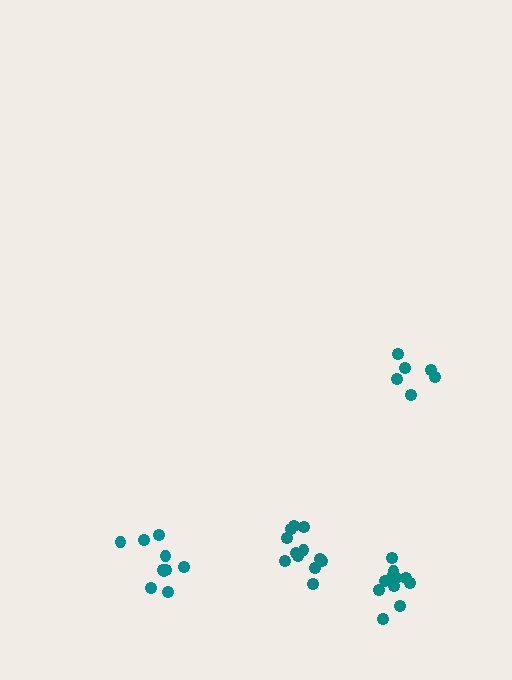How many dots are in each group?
Group 1: 12 dots, Group 2: 11 dots, Group 3: 10 dots, Group 4: 6 dots (39 total).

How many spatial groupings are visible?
There are 4 spatial groupings.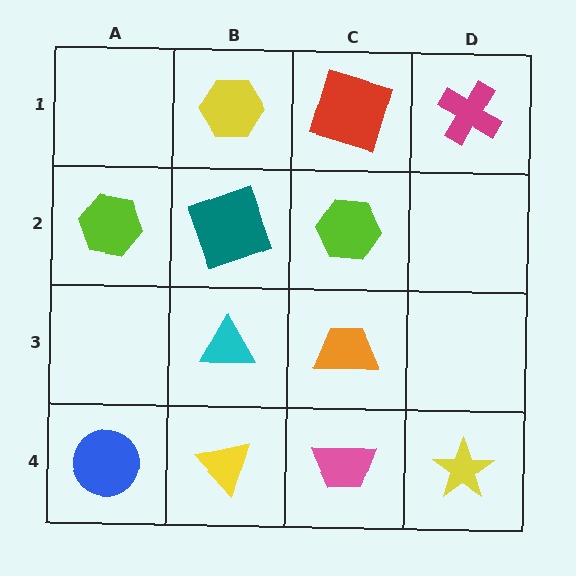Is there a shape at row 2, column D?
No, that cell is empty.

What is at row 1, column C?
A red square.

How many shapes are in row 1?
3 shapes.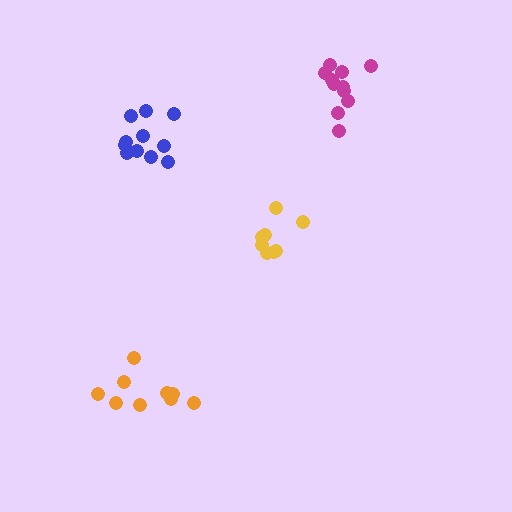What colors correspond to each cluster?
The clusters are colored: orange, yellow, blue, magenta.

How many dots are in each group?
Group 1: 9 dots, Group 2: 8 dots, Group 3: 11 dots, Group 4: 11 dots (39 total).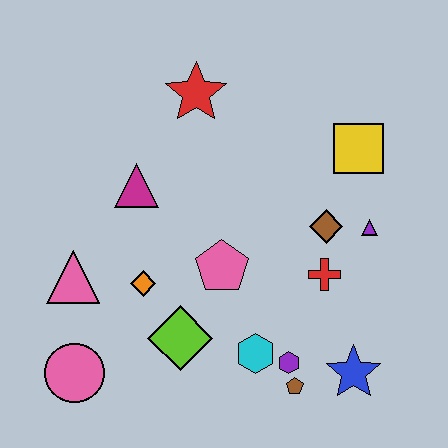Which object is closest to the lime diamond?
The orange diamond is closest to the lime diamond.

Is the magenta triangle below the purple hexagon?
No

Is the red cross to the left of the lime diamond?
No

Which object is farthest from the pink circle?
The yellow square is farthest from the pink circle.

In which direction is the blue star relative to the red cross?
The blue star is below the red cross.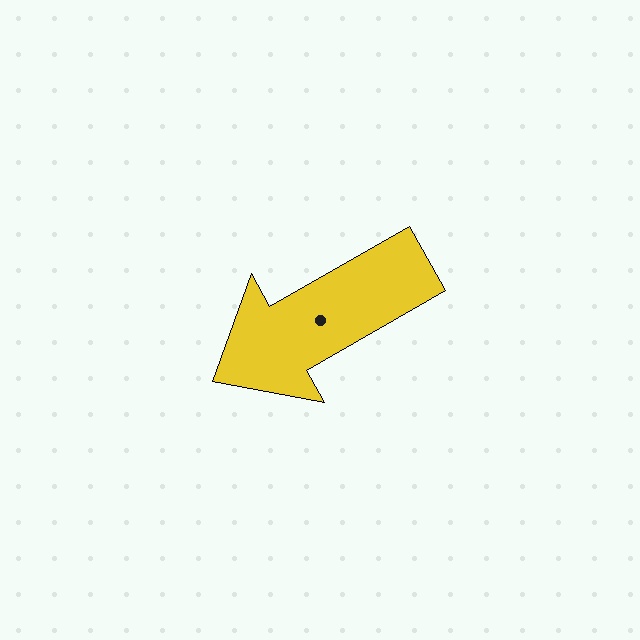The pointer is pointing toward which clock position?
Roughly 8 o'clock.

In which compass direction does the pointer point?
Southwest.